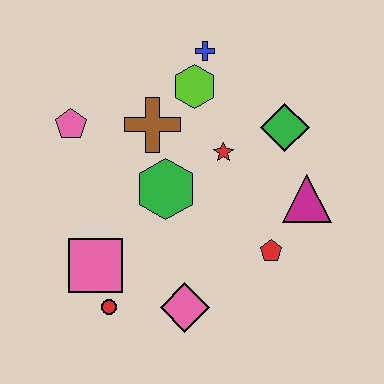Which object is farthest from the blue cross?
The red circle is farthest from the blue cross.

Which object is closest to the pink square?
The red circle is closest to the pink square.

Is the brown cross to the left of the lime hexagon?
Yes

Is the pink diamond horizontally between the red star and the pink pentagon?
Yes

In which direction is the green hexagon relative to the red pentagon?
The green hexagon is to the left of the red pentagon.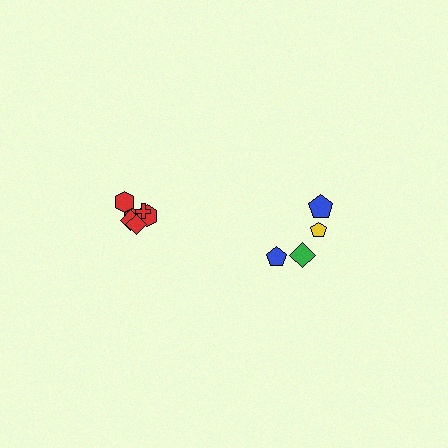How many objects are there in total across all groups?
There are 10 objects.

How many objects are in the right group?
There are 4 objects.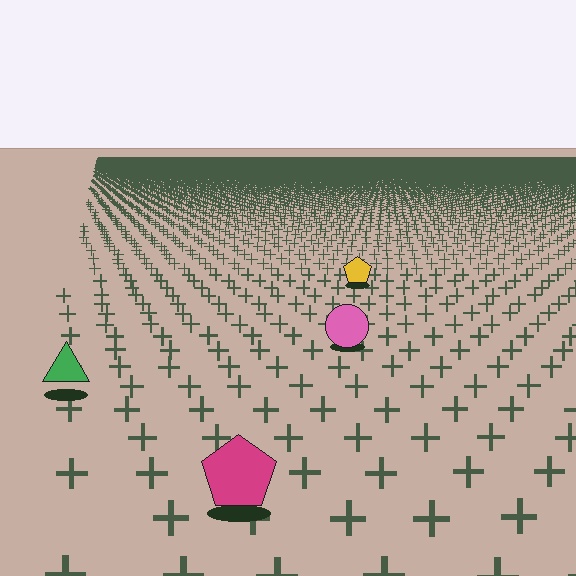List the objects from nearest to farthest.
From nearest to farthest: the magenta pentagon, the green triangle, the pink circle, the yellow pentagon.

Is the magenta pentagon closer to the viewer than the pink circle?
Yes. The magenta pentagon is closer — you can tell from the texture gradient: the ground texture is coarser near it.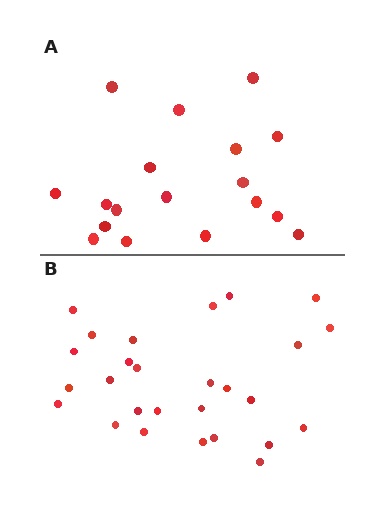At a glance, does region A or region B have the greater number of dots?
Region B (the bottom region) has more dots.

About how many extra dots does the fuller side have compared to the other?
Region B has roughly 8 or so more dots than region A.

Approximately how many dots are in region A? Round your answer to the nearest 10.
About 20 dots. (The exact count is 18, which rounds to 20.)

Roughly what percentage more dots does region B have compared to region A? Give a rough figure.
About 50% more.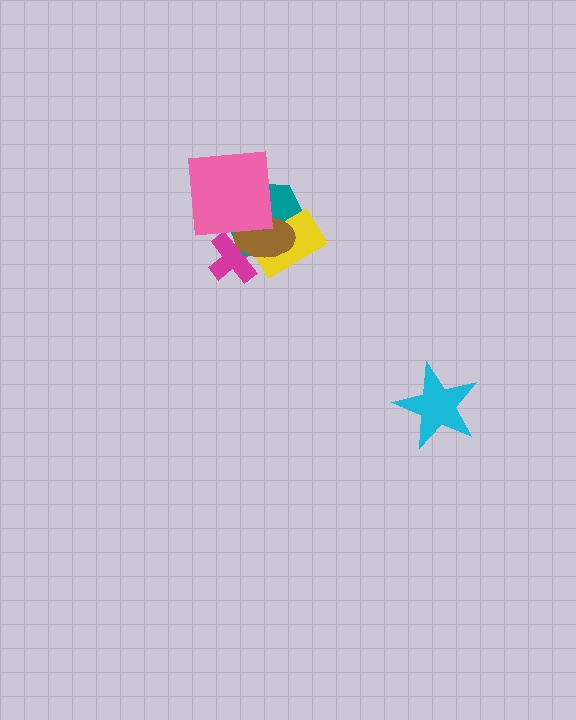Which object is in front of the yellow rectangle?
The brown ellipse is in front of the yellow rectangle.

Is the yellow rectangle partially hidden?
Yes, it is partially covered by another shape.